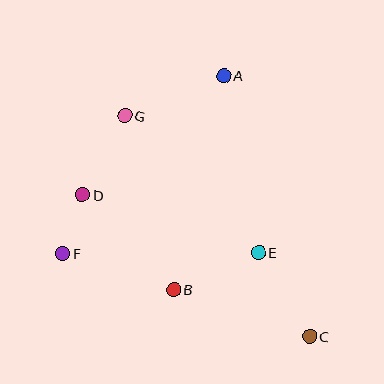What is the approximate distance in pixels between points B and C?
The distance between B and C is approximately 144 pixels.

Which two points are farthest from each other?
Points C and G are farthest from each other.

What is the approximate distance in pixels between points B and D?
The distance between B and D is approximately 132 pixels.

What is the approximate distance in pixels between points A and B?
The distance between A and B is approximately 220 pixels.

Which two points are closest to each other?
Points D and F are closest to each other.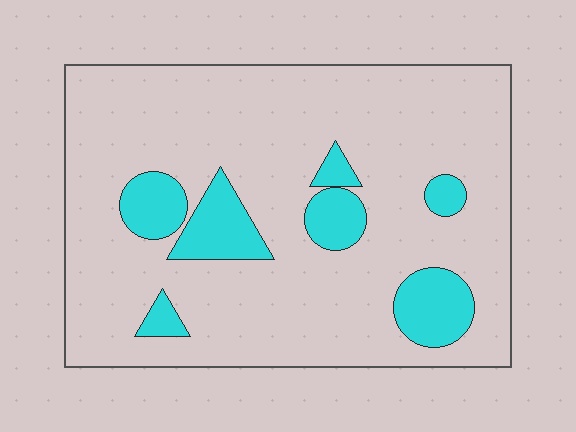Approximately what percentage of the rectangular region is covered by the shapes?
Approximately 15%.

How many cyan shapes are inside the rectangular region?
7.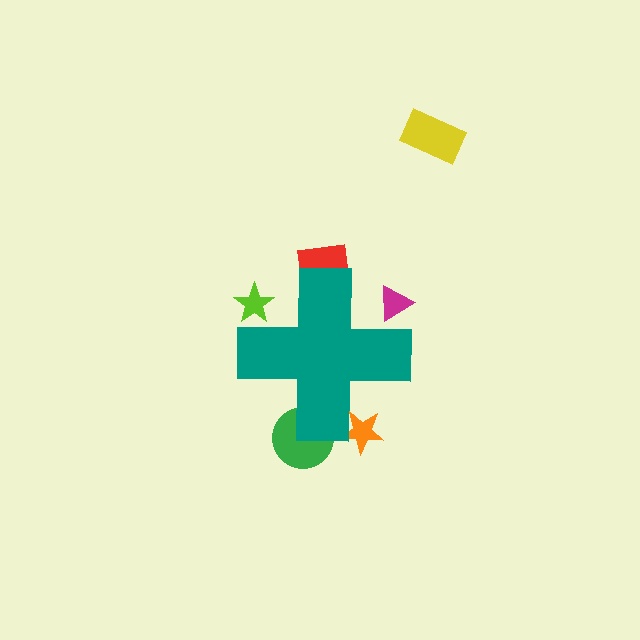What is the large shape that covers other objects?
A teal cross.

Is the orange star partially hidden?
Yes, the orange star is partially hidden behind the teal cross.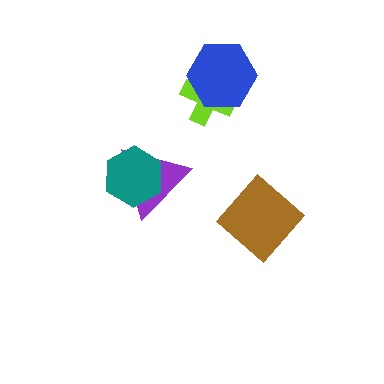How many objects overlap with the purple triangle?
1 object overlaps with the purple triangle.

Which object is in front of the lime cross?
The blue hexagon is in front of the lime cross.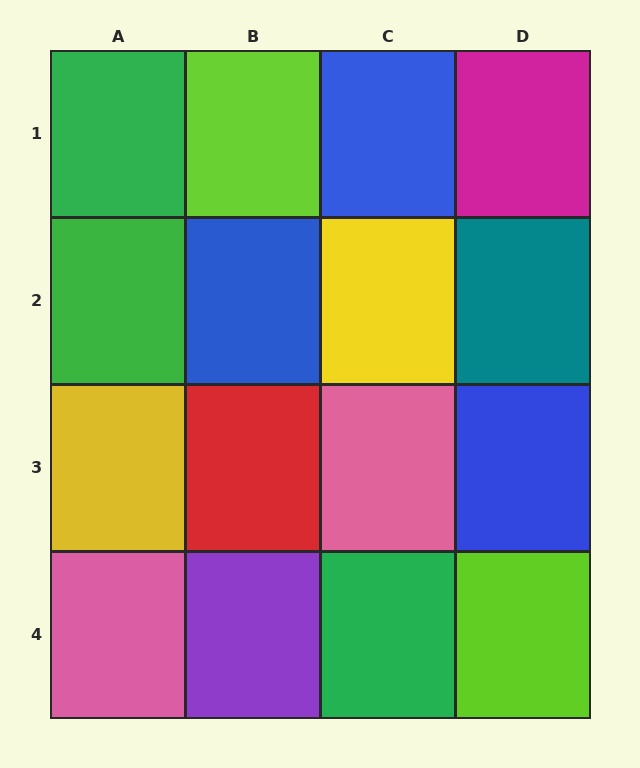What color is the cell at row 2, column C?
Yellow.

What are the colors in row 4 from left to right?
Pink, purple, green, lime.